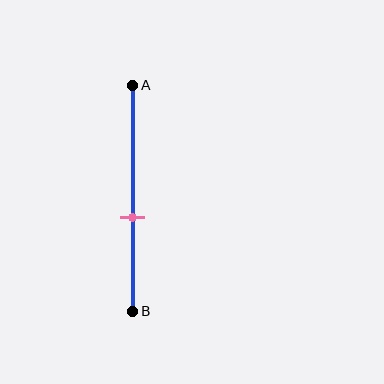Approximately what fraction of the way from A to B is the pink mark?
The pink mark is approximately 60% of the way from A to B.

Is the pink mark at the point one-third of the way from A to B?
No, the mark is at about 60% from A, not at the 33% one-third point.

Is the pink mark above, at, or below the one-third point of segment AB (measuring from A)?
The pink mark is below the one-third point of segment AB.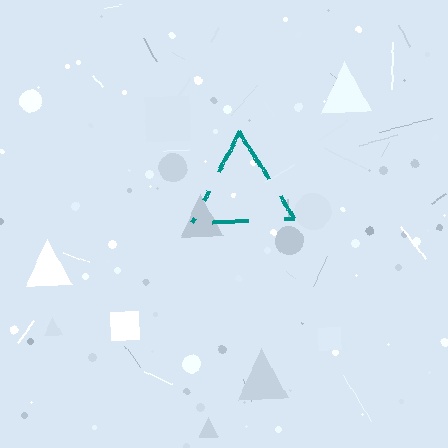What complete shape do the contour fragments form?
The contour fragments form a triangle.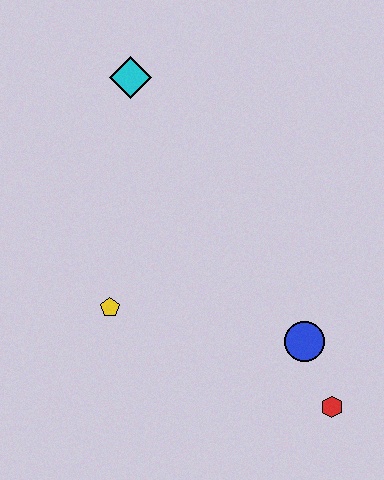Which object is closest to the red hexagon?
The blue circle is closest to the red hexagon.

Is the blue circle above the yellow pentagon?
No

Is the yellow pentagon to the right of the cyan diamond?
No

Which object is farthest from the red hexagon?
The cyan diamond is farthest from the red hexagon.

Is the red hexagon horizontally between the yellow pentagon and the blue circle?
No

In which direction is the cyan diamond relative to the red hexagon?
The cyan diamond is above the red hexagon.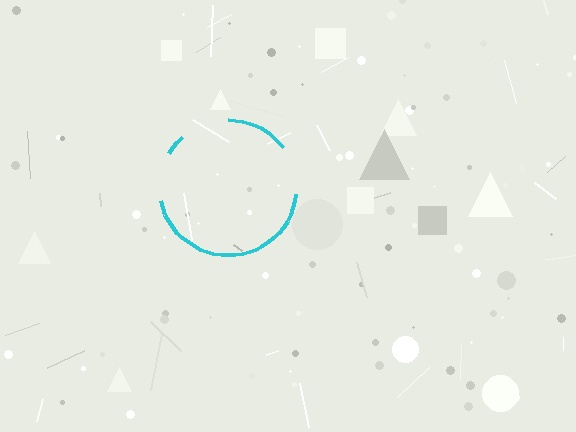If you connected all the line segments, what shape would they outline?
They would outline a circle.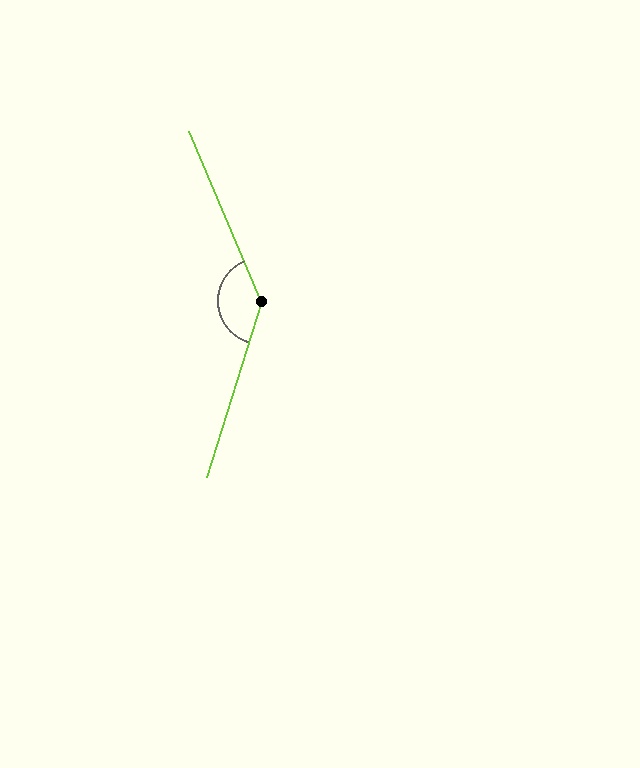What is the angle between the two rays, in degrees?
Approximately 140 degrees.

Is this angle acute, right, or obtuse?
It is obtuse.